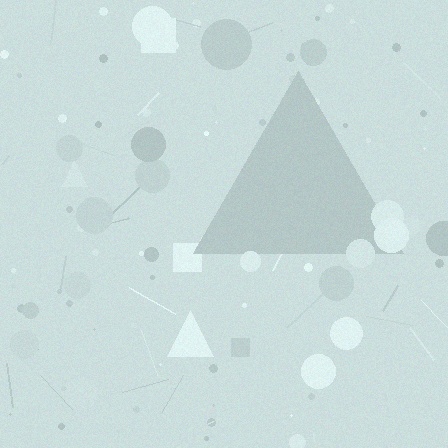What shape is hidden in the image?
A triangle is hidden in the image.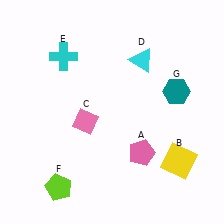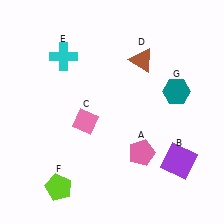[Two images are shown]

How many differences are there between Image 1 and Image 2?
There are 2 differences between the two images.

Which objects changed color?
B changed from yellow to purple. D changed from cyan to brown.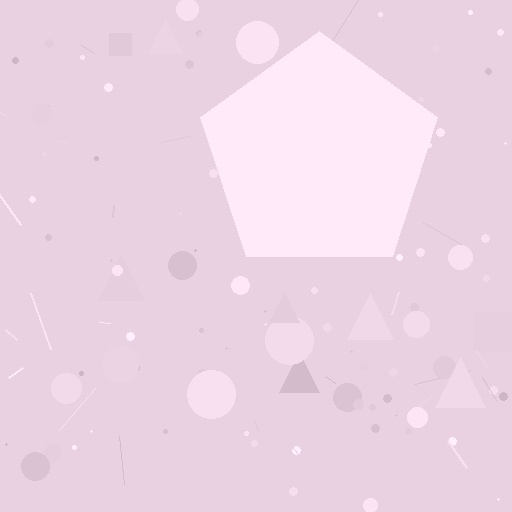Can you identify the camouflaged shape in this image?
The camouflaged shape is a pentagon.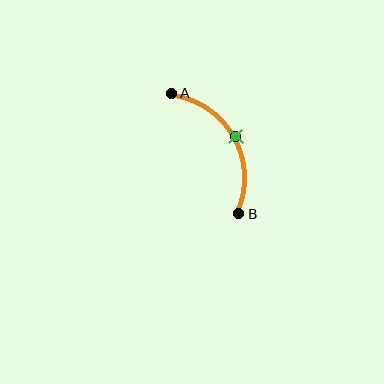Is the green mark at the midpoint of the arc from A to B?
Yes. The green mark lies on the arc at equal arc-length from both A and B — it is the arc midpoint.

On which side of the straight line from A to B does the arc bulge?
The arc bulges to the right of the straight line connecting A and B.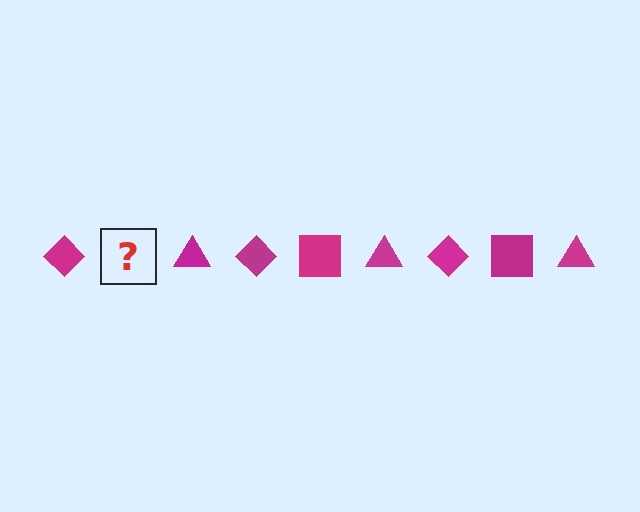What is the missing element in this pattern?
The missing element is a magenta square.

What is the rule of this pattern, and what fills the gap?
The rule is that the pattern cycles through diamond, square, triangle shapes in magenta. The gap should be filled with a magenta square.